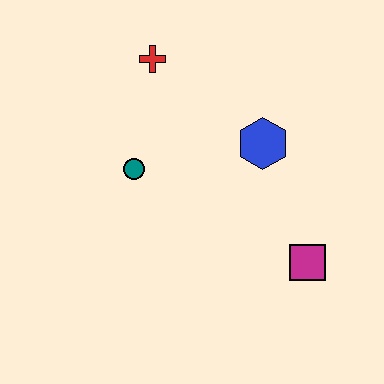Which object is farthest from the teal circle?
The magenta square is farthest from the teal circle.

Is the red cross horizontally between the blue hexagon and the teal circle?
Yes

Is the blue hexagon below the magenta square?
No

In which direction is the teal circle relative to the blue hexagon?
The teal circle is to the left of the blue hexagon.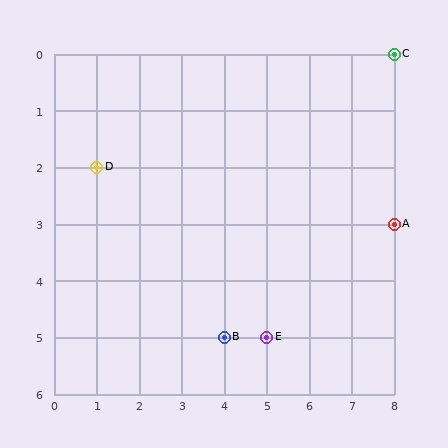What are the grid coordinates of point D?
Point D is at grid coordinates (1, 2).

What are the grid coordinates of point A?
Point A is at grid coordinates (8, 3).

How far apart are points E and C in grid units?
Points E and C are 3 columns and 5 rows apart (about 5.8 grid units diagonally).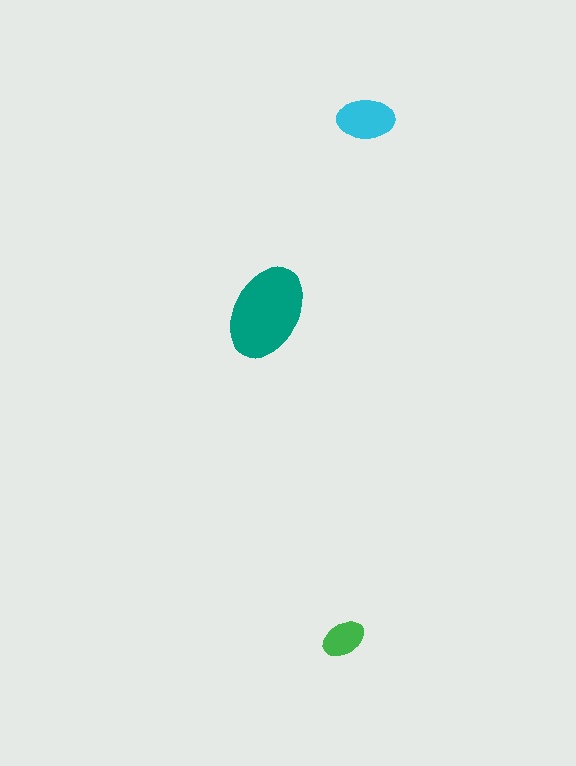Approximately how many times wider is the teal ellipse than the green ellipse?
About 2 times wider.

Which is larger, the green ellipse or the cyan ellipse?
The cyan one.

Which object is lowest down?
The green ellipse is bottommost.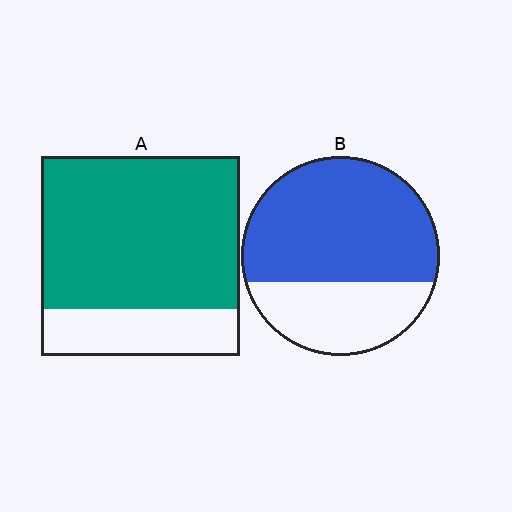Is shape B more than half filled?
Yes.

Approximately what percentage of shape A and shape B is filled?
A is approximately 75% and B is approximately 65%.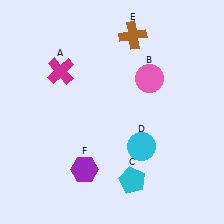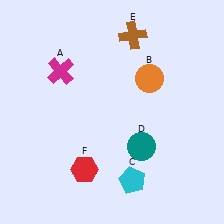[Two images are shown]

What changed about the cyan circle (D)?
In Image 1, D is cyan. In Image 2, it changed to teal.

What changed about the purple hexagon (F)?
In Image 1, F is purple. In Image 2, it changed to red.